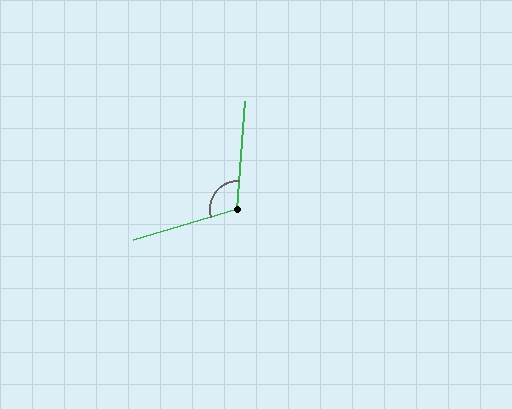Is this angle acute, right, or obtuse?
It is obtuse.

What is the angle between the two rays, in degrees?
Approximately 111 degrees.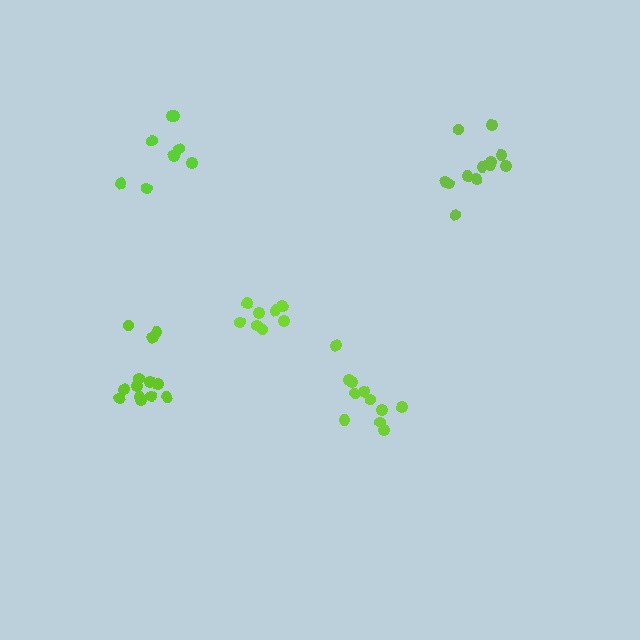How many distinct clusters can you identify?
There are 5 distinct clusters.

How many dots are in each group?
Group 1: 11 dots, Group 2: 13 dots, Group 3: 8 dots, Group 4: 12 dots, Group 5: 8 dots (52 total).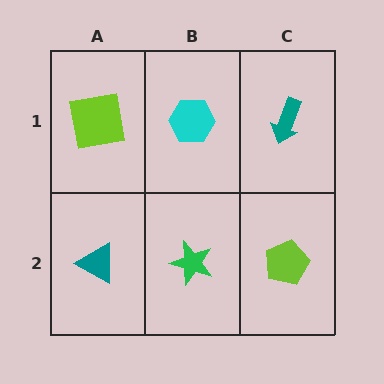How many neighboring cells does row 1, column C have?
2.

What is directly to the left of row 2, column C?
A green star.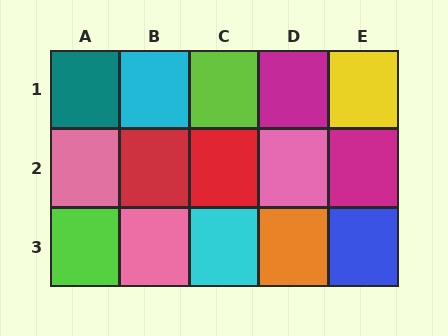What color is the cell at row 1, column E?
Yellow.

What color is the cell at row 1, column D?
Magenta.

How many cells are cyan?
2 cells are cyan.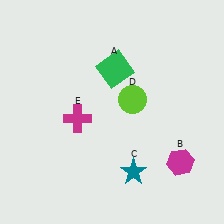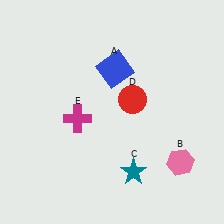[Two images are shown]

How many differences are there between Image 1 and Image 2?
There are 3 differences between the two images.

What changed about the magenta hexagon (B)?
In Image 1, B is magenta. In Image 2, it changed to pink.